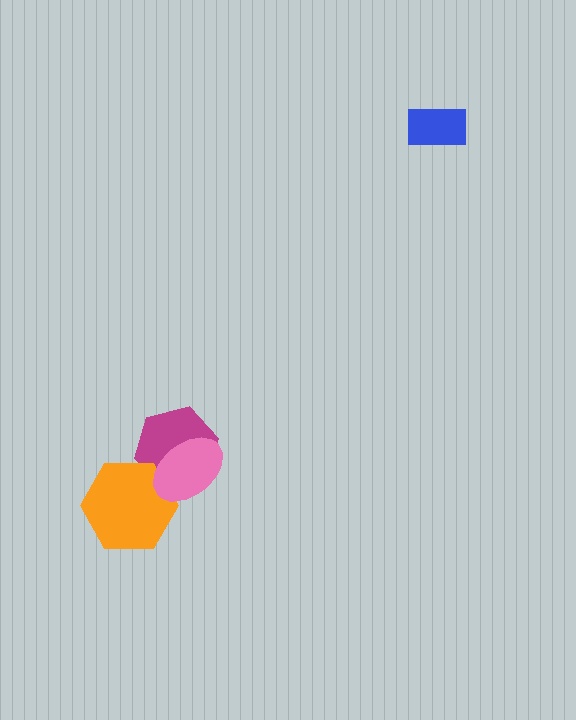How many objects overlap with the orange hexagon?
2 objects overlap with the orange hexagon.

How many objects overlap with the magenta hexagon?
2 objects overlap with the magenta hexagon.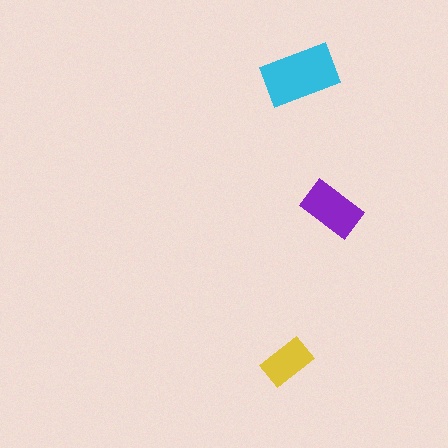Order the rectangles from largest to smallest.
the cyan one, the purple one, the yellow one.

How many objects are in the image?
There are 3 objects in the image.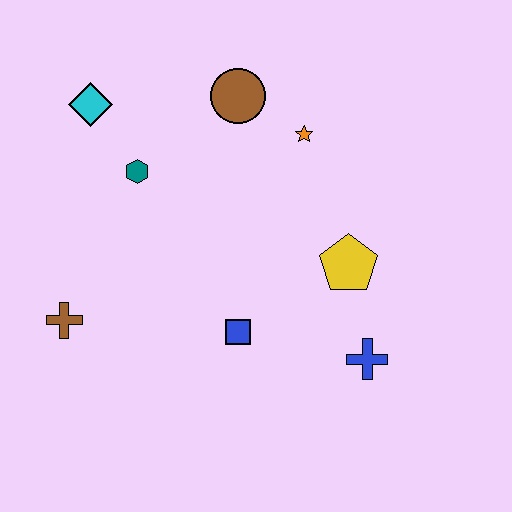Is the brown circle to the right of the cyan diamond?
Yes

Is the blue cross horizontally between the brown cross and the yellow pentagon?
No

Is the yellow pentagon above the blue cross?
Yes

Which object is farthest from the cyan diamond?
The blue cross is farthest from the cyan diamond.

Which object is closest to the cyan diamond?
The teal hexagon is closest to the cyan diamond.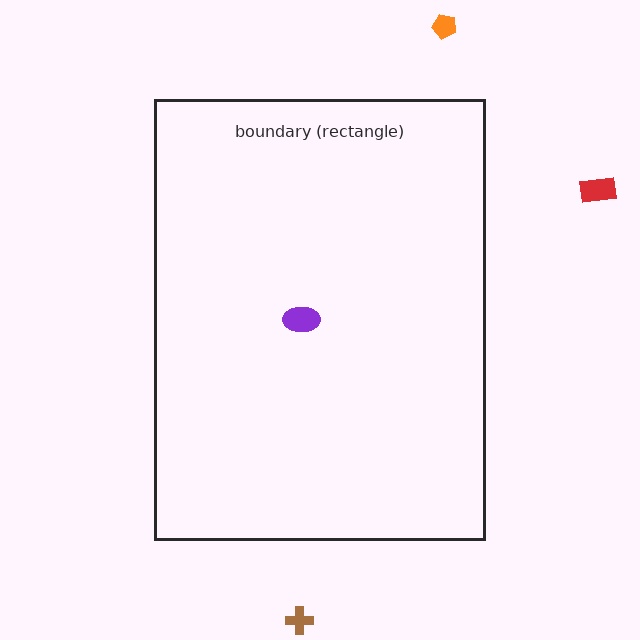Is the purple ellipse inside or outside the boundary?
Inside.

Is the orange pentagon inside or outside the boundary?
Outside.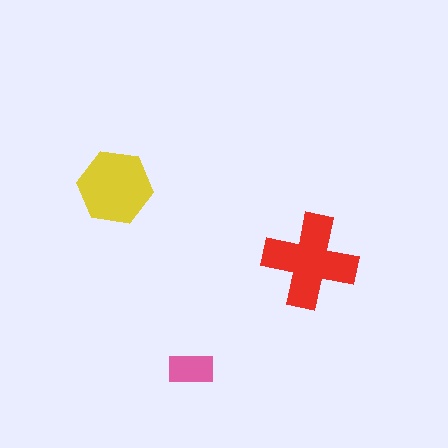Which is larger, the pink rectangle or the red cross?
The red cross.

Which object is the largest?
The red cross.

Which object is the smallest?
The pink rectangle.